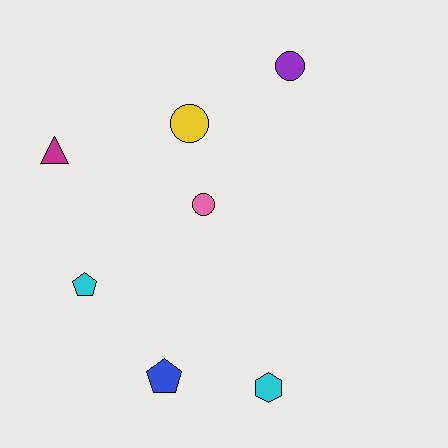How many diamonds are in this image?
There are no diamonds.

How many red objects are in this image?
There are no red objects.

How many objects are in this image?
There are 7 objects.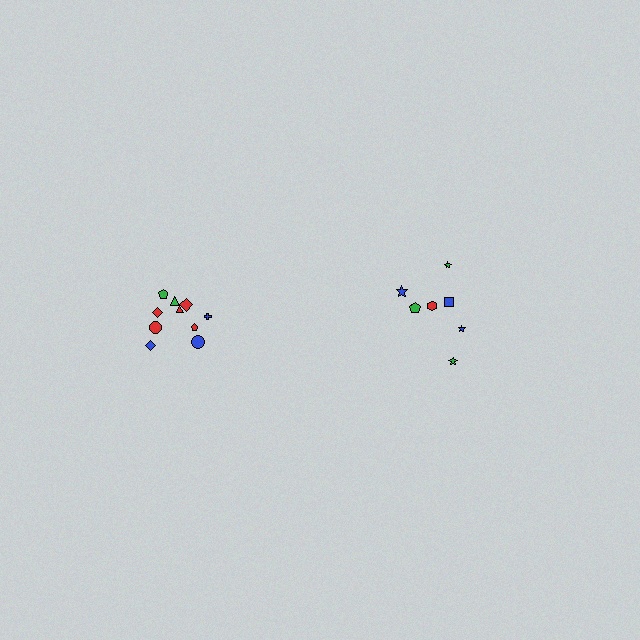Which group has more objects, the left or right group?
The left group.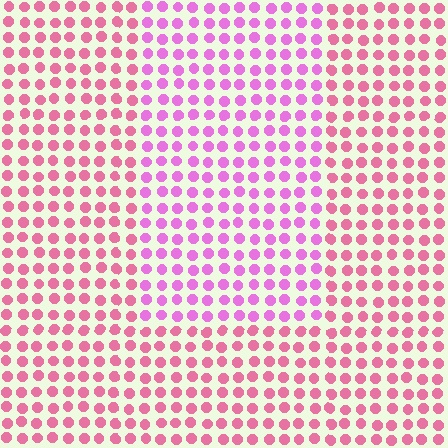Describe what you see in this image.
The image is filled with small pink elements in a uniform arrangement. A rectangle-shaped region is visible where the elements are tinted to a slightly different hue, forming a subtle color boundary.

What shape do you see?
I see a rectangle.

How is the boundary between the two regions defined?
The boundary is defined purely by a slight shift in hue (about 33 degrees). Spacing, size, and orientation are identical on both sides.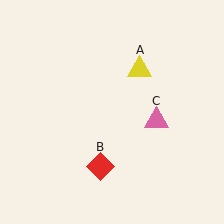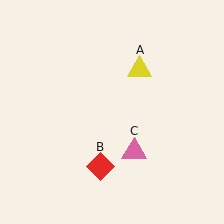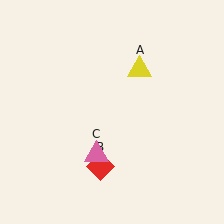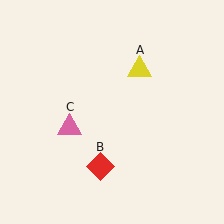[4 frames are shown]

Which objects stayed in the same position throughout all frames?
Yellow triangle (object A) and red diamond (object B) remained stationary.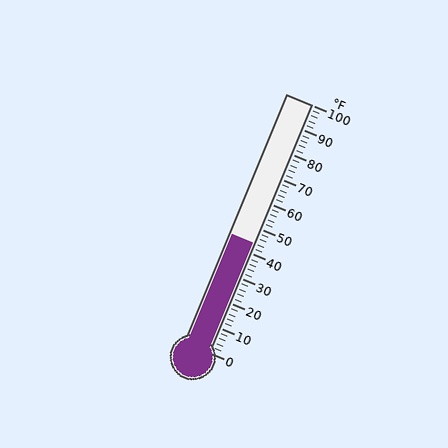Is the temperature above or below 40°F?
The temperature is above 40°F.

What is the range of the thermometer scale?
The thermometer scale ranges from 0°F to 100°F.